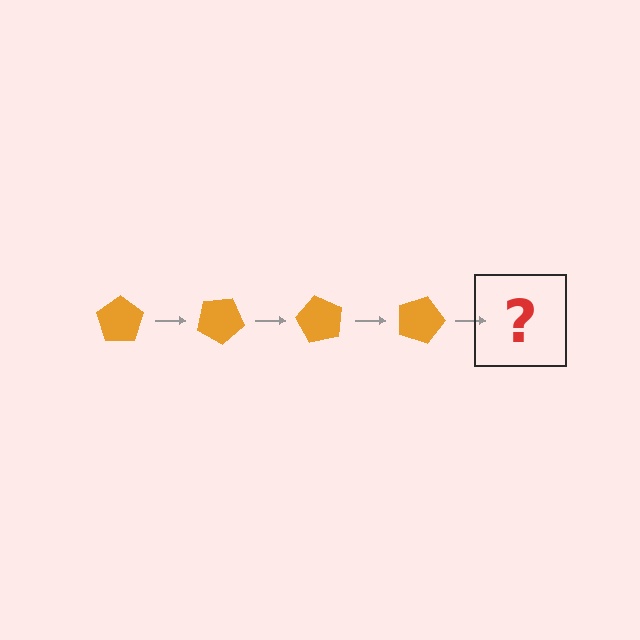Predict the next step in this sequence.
The next step is an orange pentagon rotated 120 degrees.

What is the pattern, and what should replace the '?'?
The pattern is that the pentagon rotates 30 degrees each step. The '?' should be an orange pentagon rotated 120 degrees.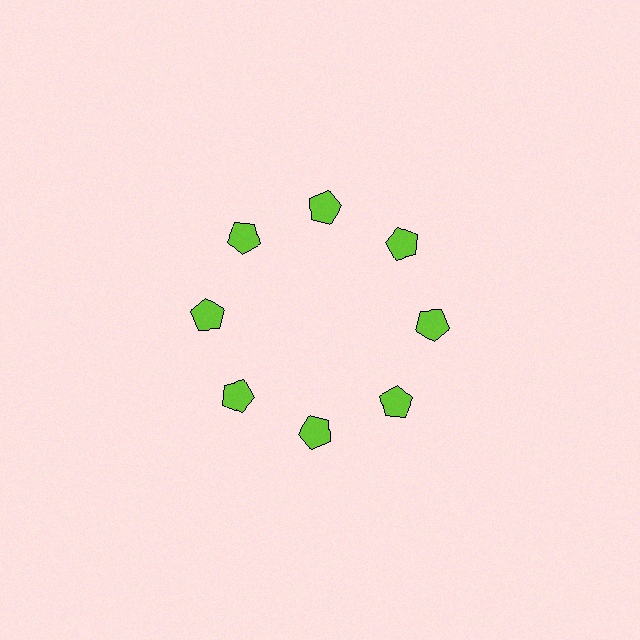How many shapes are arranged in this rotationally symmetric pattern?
There are 8 shapes, arranged in 8 groups of 1.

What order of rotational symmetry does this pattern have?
This pattern has 8-fold rotational symmetry.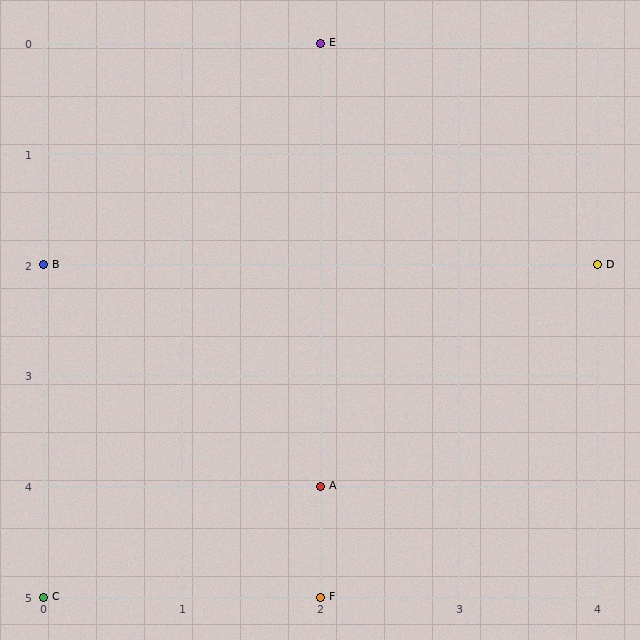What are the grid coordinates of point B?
Point B is at grid coordinates (0, 2).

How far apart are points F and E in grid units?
Points F and E are 5 rows apart.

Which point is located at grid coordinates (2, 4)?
Point A is at (2, 4).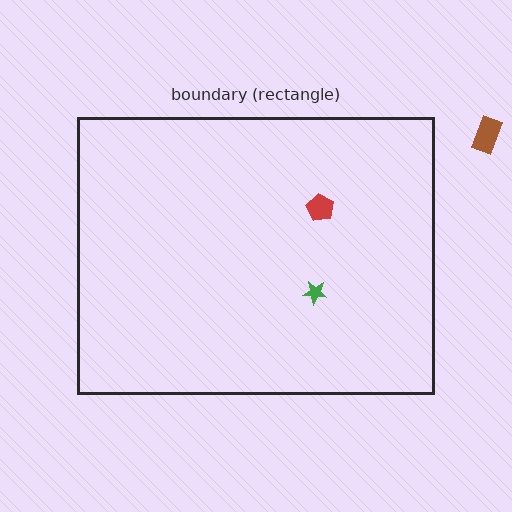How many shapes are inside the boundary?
2 inside, 1 outside.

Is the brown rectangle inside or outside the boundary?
Outside.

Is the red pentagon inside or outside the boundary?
Inside.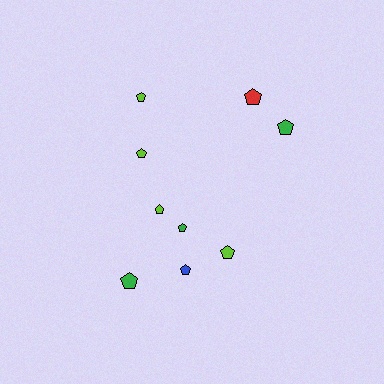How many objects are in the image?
There are 9 objects.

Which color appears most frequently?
Lime, with 4 objects.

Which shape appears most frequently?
Pentagon, with 9 objects.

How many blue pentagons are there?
There is 1 blue pentagon.